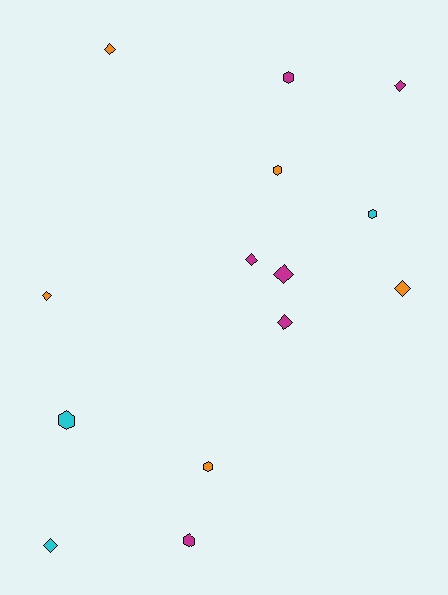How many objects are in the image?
There are 14 objects.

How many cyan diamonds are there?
There is 1 cyan diamond.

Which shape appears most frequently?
Diamond, with 8 objects.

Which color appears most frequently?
Magenta, with 6 objects.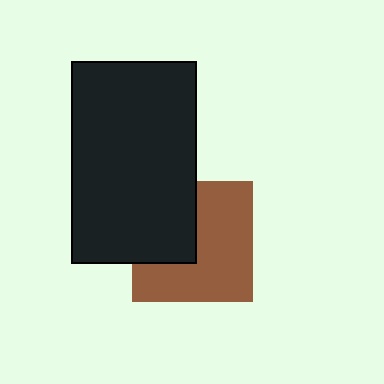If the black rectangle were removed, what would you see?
You would see the complete brown square.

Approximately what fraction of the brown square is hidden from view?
Roughly 37% of the brown square is hidden behind the black rectangle.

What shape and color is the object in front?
The object in front is a black rectangle.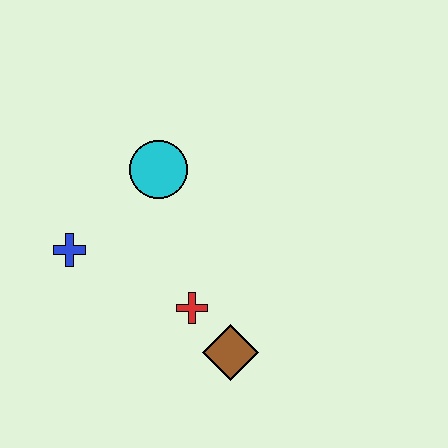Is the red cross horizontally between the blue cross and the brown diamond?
Yes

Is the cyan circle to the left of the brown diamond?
Yes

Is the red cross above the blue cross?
No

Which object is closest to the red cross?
The brown diamond is closest to the red cross.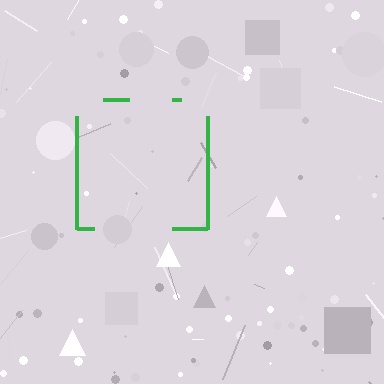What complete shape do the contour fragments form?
The contour fragments form a square.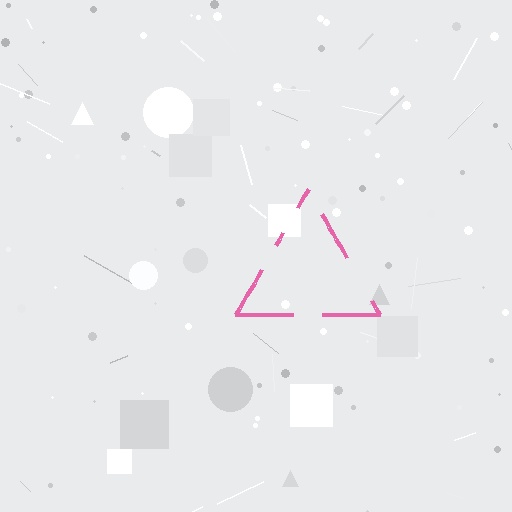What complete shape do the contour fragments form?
The contour fragments form a triangle.